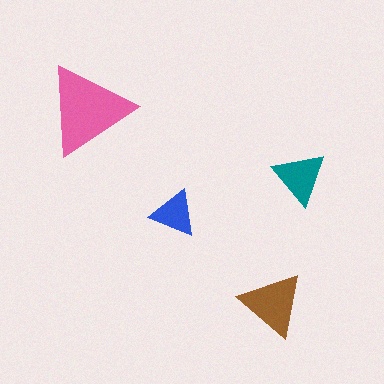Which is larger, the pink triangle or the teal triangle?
The pink one.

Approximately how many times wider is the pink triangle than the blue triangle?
About 2 times wider.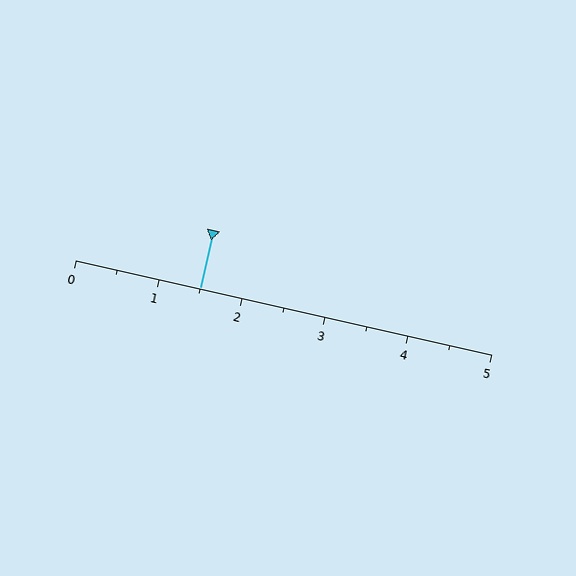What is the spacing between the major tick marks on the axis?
The major ticks are spaced 1 apart.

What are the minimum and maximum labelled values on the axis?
The axis runs from 0 to 5.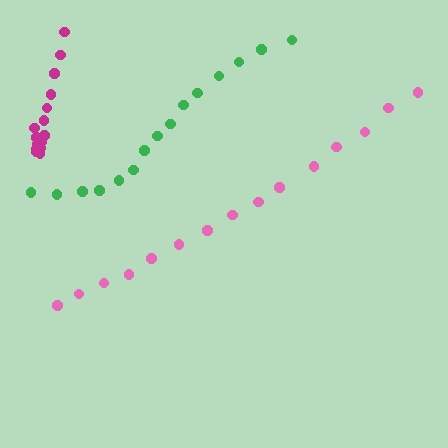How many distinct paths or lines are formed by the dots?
There are 3 distinct paths.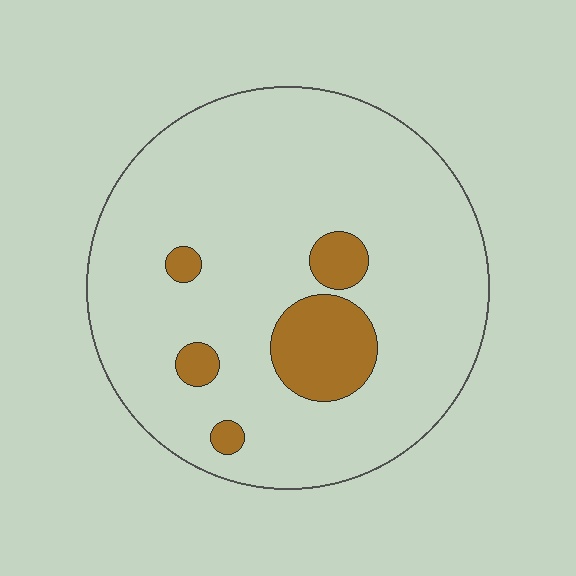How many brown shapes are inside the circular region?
5.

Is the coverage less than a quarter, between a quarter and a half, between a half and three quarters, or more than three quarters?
Less than a quarter.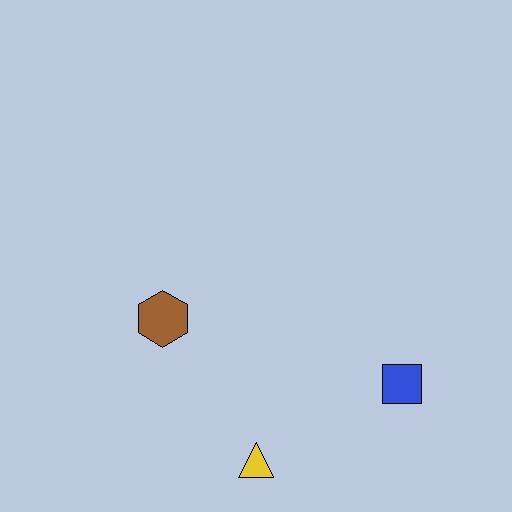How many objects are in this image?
There are 3 objects.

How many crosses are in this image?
There are no crosses.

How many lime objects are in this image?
There are no lime objects.